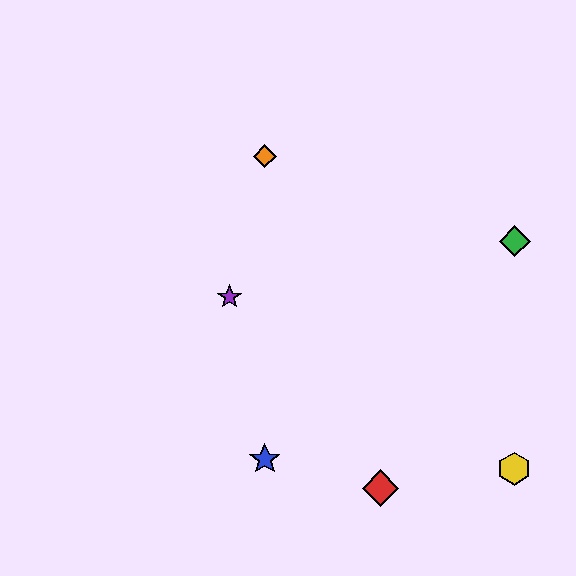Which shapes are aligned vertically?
The blue star, the orange diamond are aligned vertically.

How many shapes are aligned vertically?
2 shapes (the blue star, the orange diamond) are aligned vertically.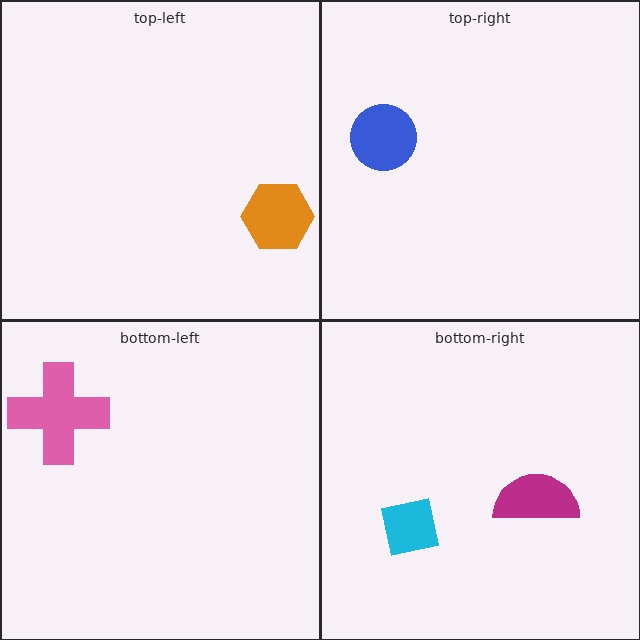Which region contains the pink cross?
The bottom-left region.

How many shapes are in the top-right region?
1.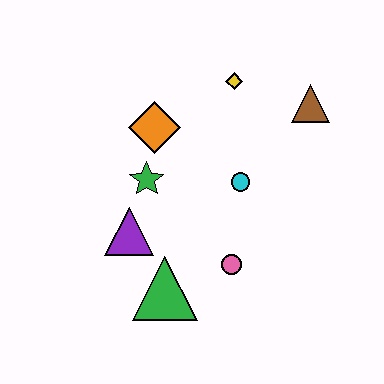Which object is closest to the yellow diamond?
The brown triangle is closest to the yellow diamond.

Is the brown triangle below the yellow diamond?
Yes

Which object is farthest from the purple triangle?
The brown triangle is farthest from the purple triangle.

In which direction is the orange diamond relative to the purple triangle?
The orange diamond is above the purple triangle.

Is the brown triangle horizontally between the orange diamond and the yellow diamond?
No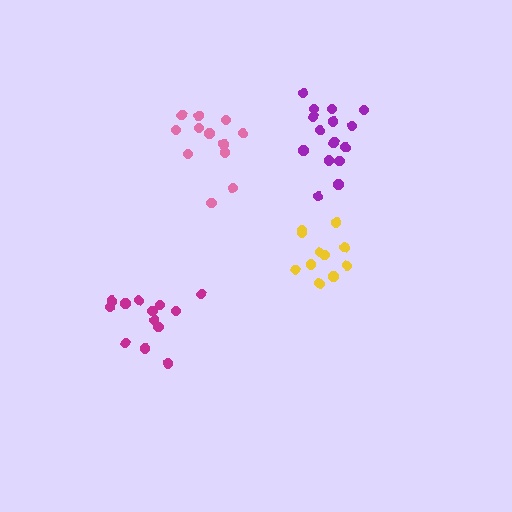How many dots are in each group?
Group 1: 13 dots, Group 2: 12 dots, Group 3: 11 dots, Group 4: 15 dots (51 total).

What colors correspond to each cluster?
The clusters are colored: magenta, pink, yellow, purple.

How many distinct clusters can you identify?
There are 4 distinct clusters.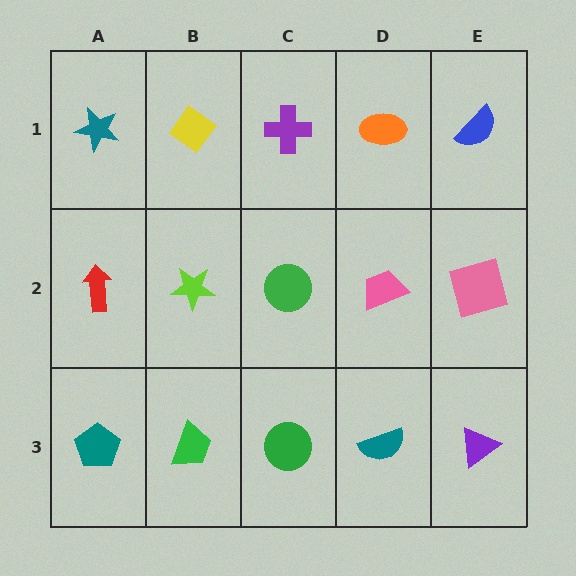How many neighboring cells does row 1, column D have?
3.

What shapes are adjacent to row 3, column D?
A pink trapezoid (row 2, column D), a green circle (row 3, column C), a purple triangle (row 3, column E).